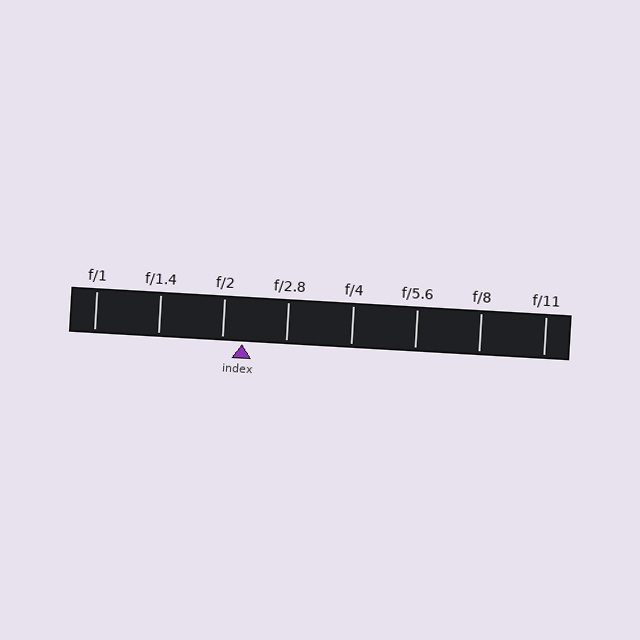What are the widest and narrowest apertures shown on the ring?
The widest aperture shown is f/1 and the narrowest is f/11.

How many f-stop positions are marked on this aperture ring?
There are 8 f-stop positions marked.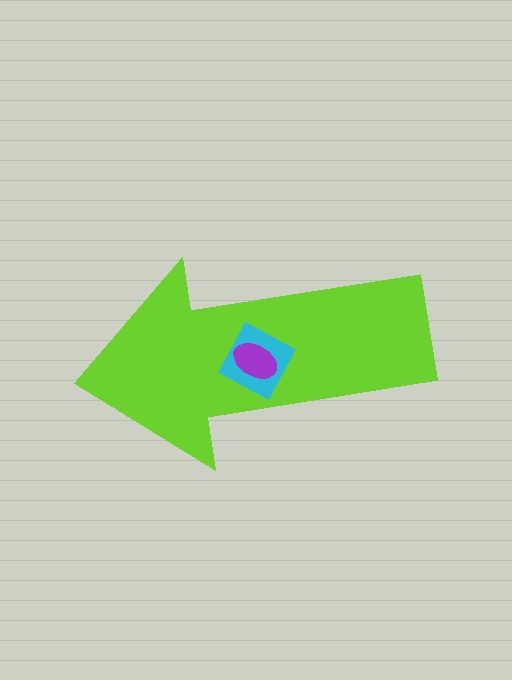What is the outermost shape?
The lime arrow.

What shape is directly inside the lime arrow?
The cyan square.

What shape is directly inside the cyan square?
The purple ellipse.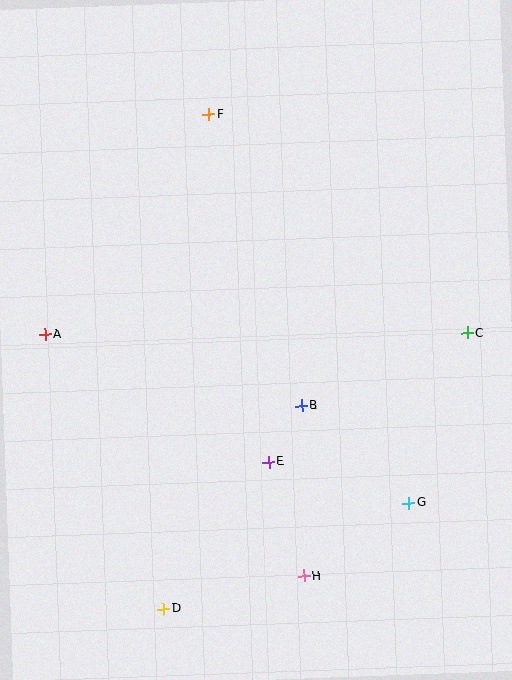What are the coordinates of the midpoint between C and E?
The midpoint between C and E is at (368, 397).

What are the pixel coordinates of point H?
Point H is at (304, 576).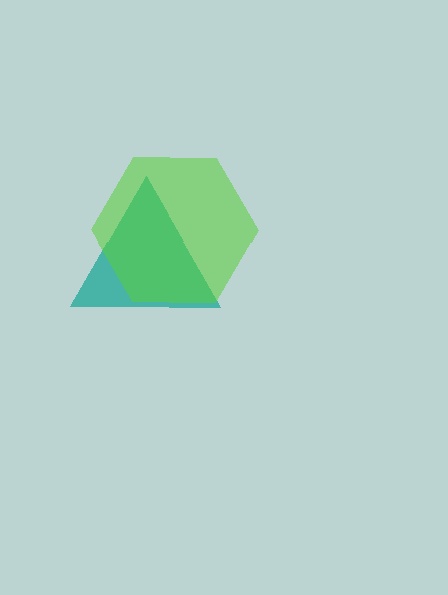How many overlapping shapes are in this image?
There are 2 overlapping shapes in the image.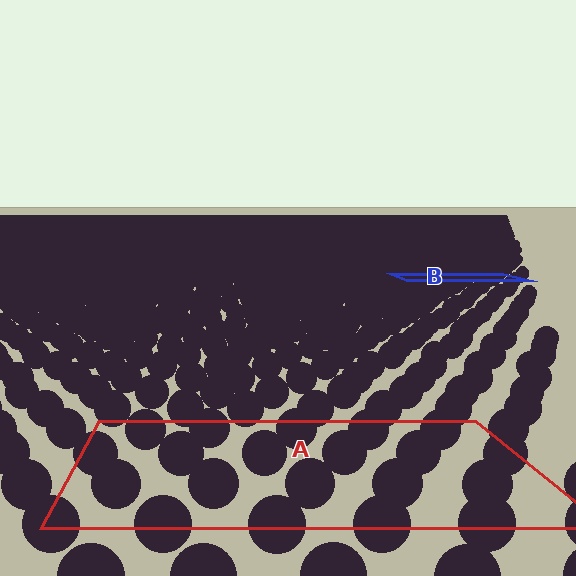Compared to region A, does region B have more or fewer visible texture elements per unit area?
Region B has more texture elements per unit area — they are packed more densely because it is farther away.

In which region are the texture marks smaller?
The texture marks are smaller in region B, because it is farther away.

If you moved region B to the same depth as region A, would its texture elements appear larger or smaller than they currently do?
They would appear larger. At a closer depth, the same texture elements are projected at a bigger on-screen size.